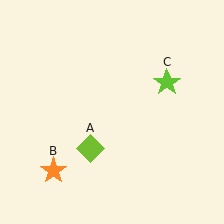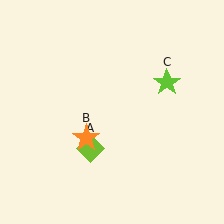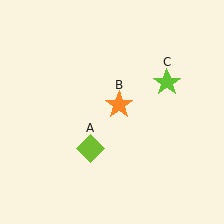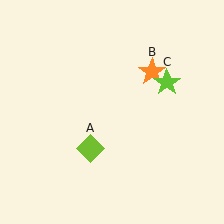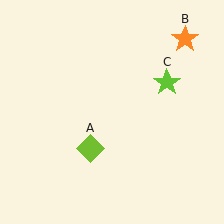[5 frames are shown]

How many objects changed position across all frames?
1 object changed position: orange star (object B).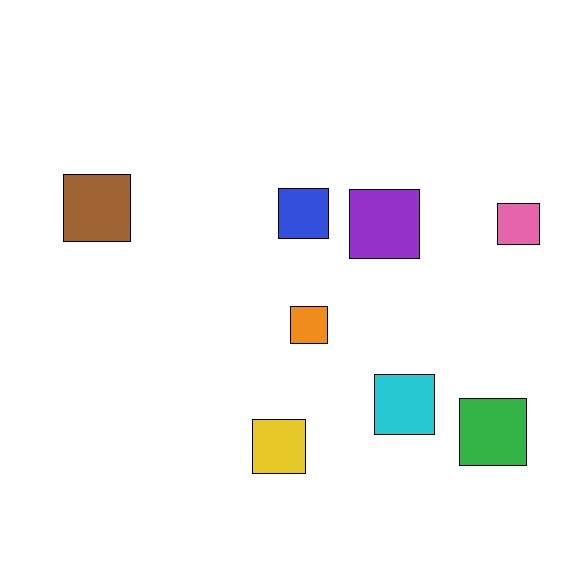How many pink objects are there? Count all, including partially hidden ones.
There is 1 pink object.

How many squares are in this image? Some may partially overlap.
There are 8 squares.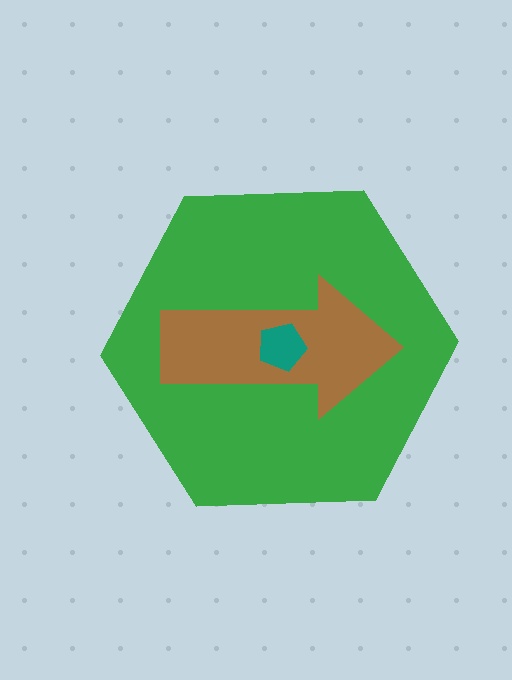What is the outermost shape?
The green hexagon.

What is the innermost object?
The teal pentagon.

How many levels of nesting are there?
3.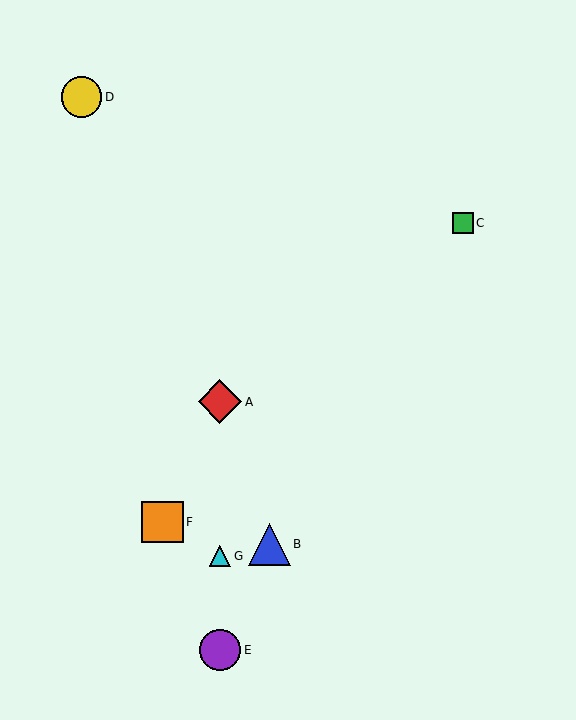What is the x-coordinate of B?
Object B is at x≈269.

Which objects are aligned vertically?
Objects A, E, G are aligned vertically.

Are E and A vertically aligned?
Yes, both are at x≈220.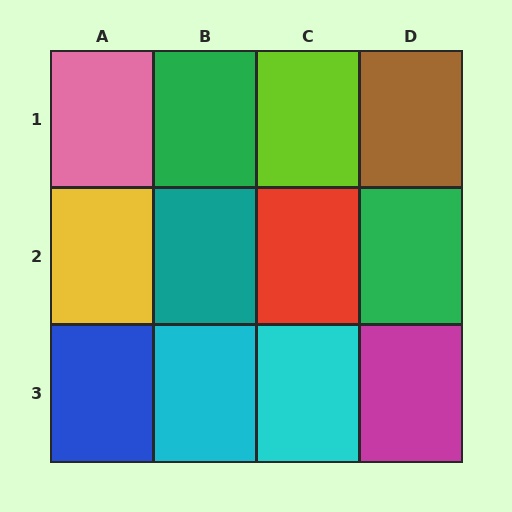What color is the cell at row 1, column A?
Pink.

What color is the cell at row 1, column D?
Brown.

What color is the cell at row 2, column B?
Teal.